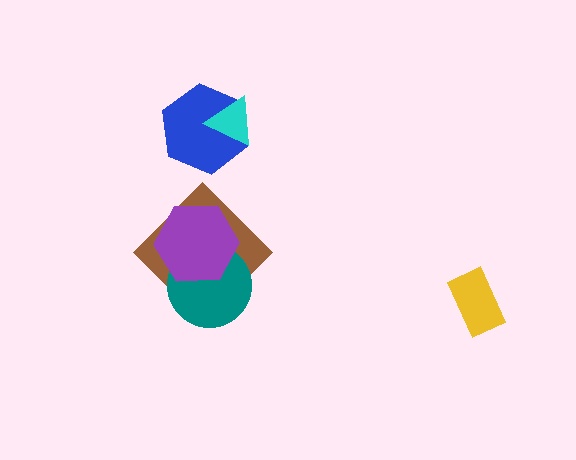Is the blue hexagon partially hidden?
Yes, it is partially covered by another shape.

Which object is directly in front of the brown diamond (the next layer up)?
The teal circle is directly in front of the brown diamond.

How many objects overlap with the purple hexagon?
2 objects overlap with the purple hexagon.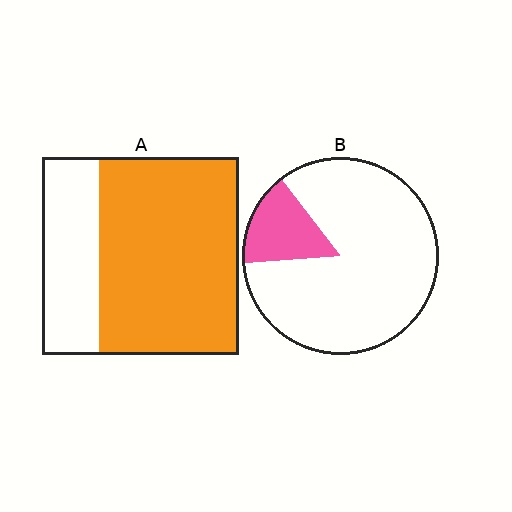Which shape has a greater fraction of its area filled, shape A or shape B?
Shape A.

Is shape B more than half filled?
No.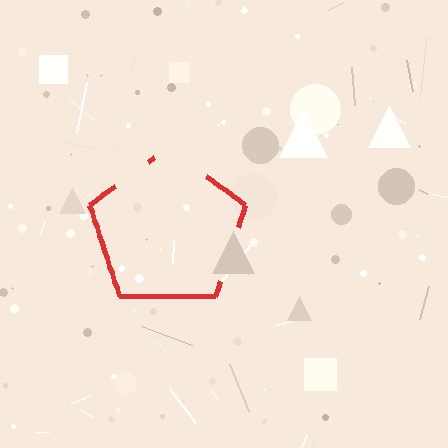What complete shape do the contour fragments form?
The contour fragments form a pentagon.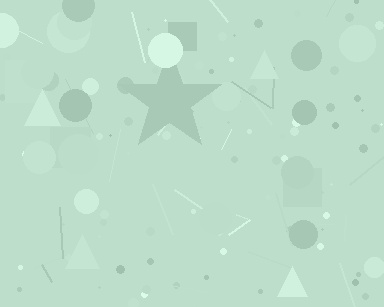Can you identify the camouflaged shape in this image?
The camouflaged shape is a star.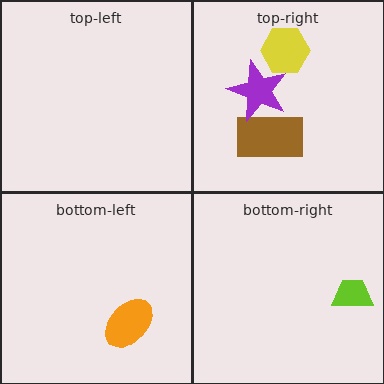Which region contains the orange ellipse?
The bottom-left region.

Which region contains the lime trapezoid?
The bottom-right region.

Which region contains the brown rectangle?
The top-right region.